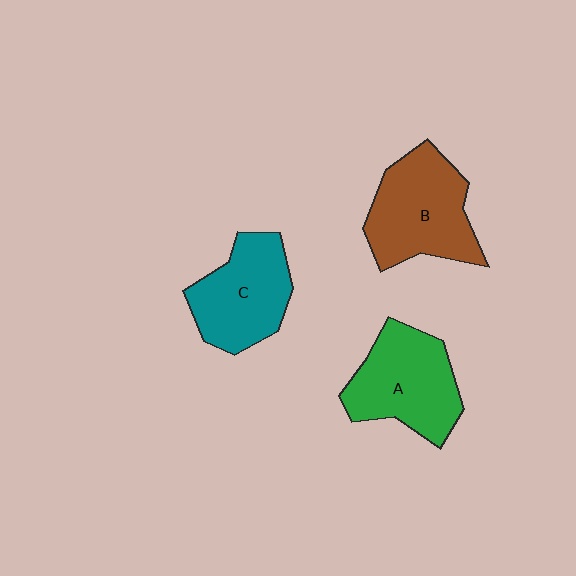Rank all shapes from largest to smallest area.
From largest to smallest: B (brown), A (green), C (teal).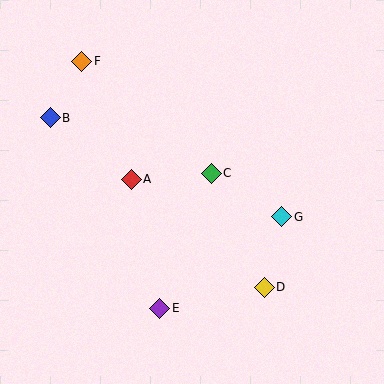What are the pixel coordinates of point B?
Point B is at (50, 118).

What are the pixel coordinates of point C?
Point C is at (211, 173).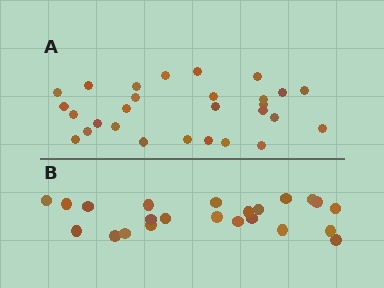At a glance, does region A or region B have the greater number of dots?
Region A (the top region) has more dots.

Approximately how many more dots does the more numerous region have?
Region A has about 5 more dots than region B.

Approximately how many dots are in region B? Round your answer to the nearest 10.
About 20 dots. (The exact count is 23, which rounds to 20.)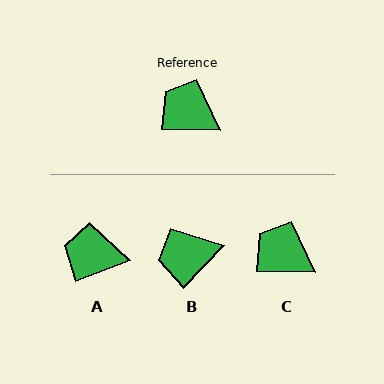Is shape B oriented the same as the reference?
No, it is off by about 48 degrees.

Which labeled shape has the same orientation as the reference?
C.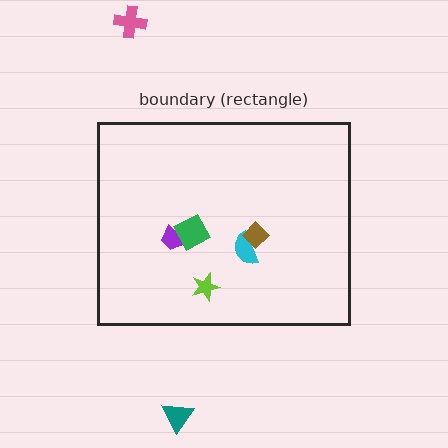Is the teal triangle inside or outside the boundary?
Outside.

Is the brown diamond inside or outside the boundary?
Inside.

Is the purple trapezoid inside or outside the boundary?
Inside.